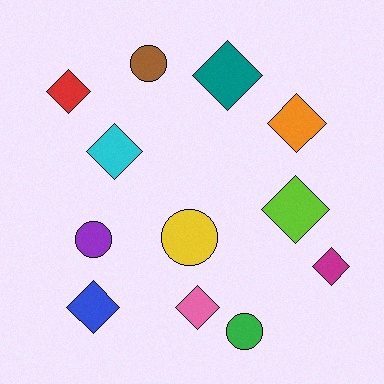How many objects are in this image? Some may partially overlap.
There are 12 objects.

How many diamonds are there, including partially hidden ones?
There are 8 diamonds.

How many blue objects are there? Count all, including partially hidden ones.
There is 1 blue object.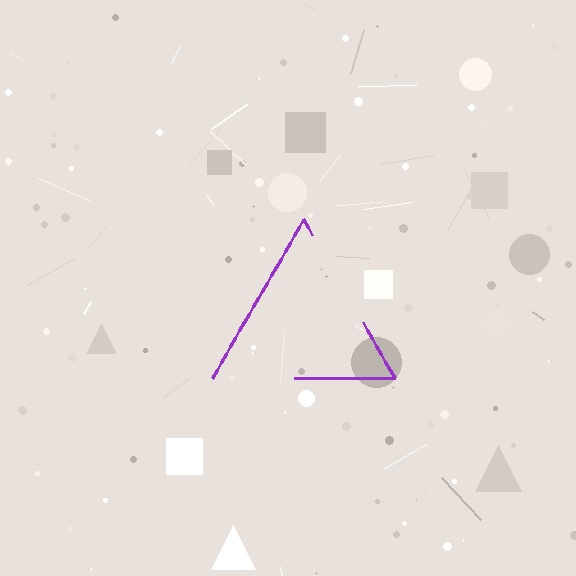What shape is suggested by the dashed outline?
The dashed outline suggests a triangle.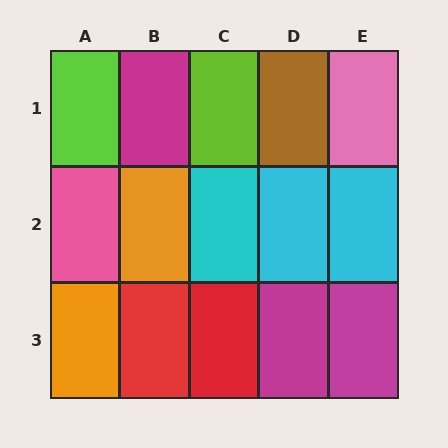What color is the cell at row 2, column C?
Cyan.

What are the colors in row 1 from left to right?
Lime, magenta, lime, brown, pink.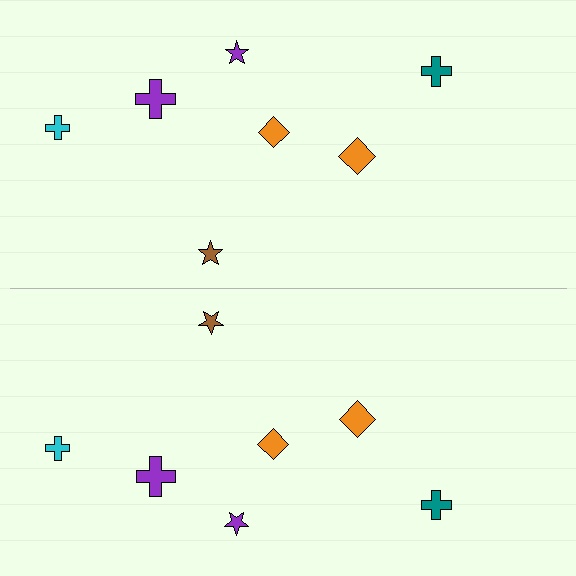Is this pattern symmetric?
Yes, this pattern has bilateral (reflection) symmetry.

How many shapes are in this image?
There are 14 shapes in this image.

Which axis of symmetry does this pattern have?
The pattern has a horizontal axis of symmetry running through the center of the image.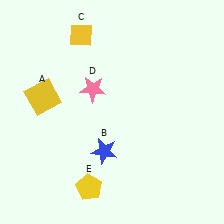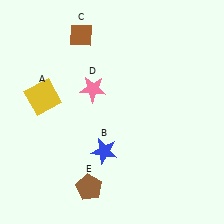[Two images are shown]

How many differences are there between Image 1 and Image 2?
There are 2 differences between the two images.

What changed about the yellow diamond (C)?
In Image 1, C is yellow. In Image 2, it changed to brown.